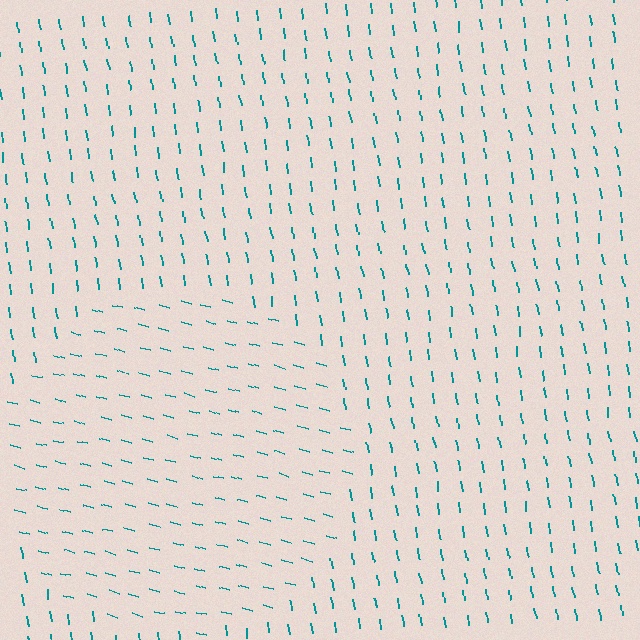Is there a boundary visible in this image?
Yes, there is a texture boundary formed by a change in line orientation.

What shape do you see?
I see a circle.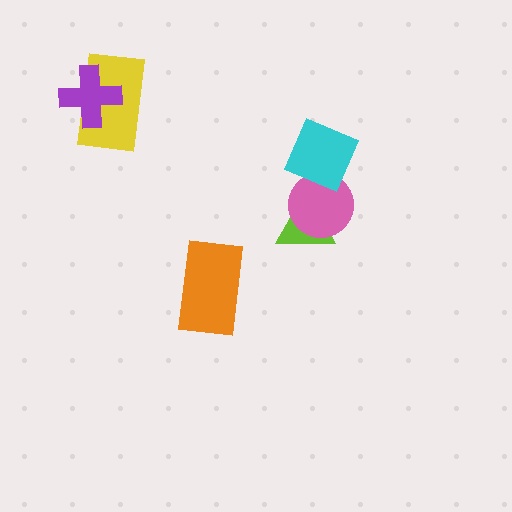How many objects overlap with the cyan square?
1 object overlaps with the cyan square.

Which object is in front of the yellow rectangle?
The purple cross is in front of the yellow rectangle.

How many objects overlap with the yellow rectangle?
1 object overlaps with the yellow rectangle.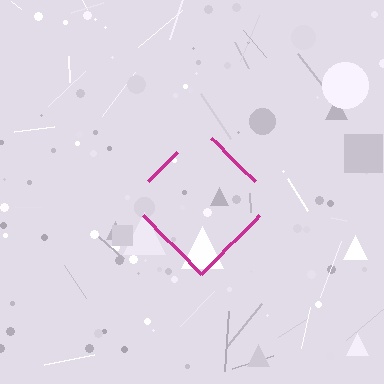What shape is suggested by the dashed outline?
The dashed outline suggests a diamond.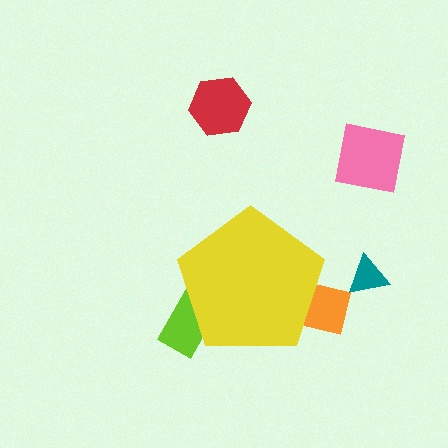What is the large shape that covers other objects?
A yellow pentagon.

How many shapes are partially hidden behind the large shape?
2 shapes are partially hidden.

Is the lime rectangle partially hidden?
Yes, the lime rectangle is partially hidden behind the yellow pentagon.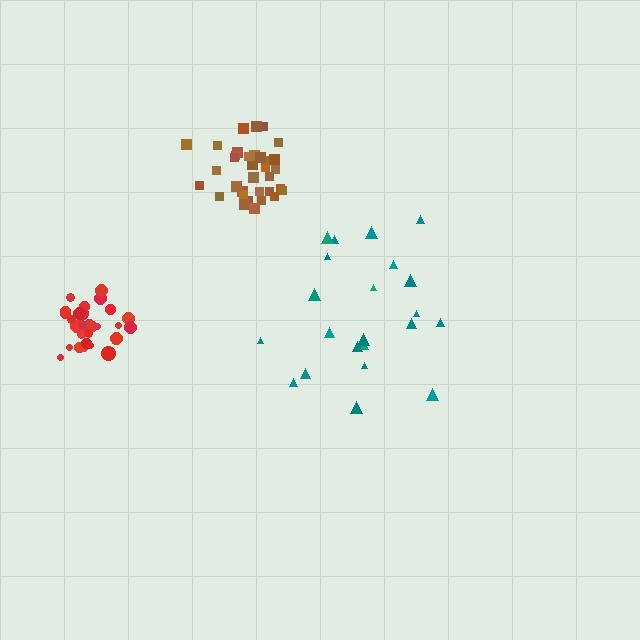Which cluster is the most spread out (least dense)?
Teal.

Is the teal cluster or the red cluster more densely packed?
Red.